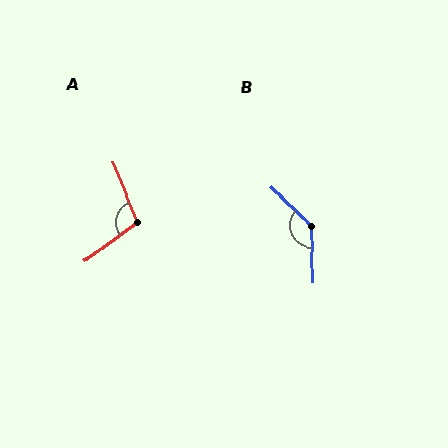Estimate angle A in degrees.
Approximately 104 degrees.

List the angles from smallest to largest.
A (104°), B (135°).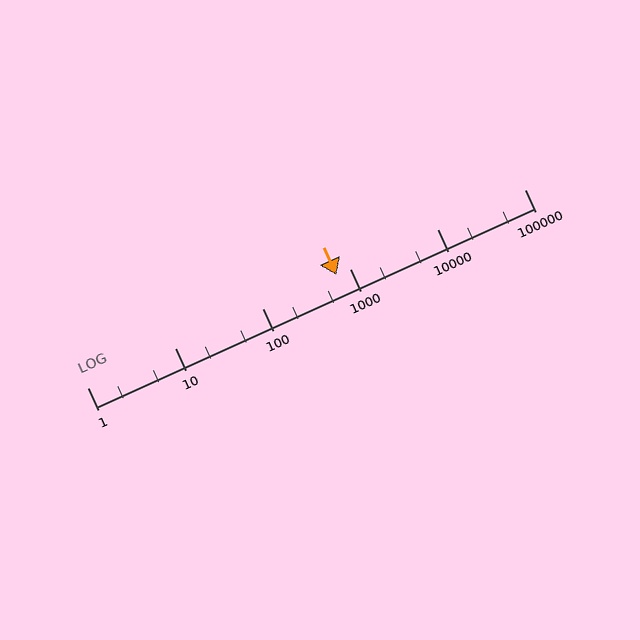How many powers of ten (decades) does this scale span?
The scale spans 5 decades, from 1 to 100000.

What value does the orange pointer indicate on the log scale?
The pointer indicates approximately 710.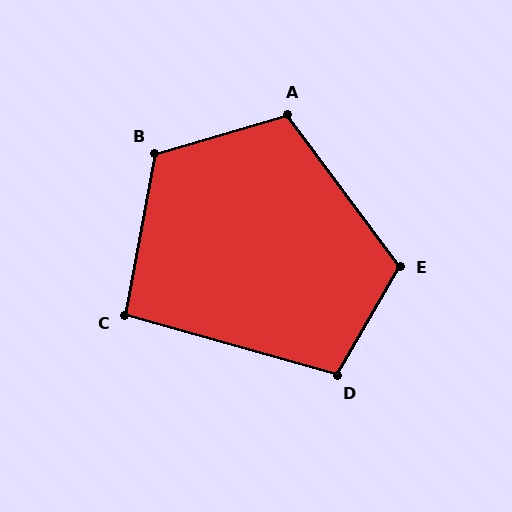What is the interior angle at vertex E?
Approximately 113 degrees (obtuse).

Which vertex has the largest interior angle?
B, at approximately 117 degrees.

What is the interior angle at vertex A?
Approximately 111 degrees (obtuse).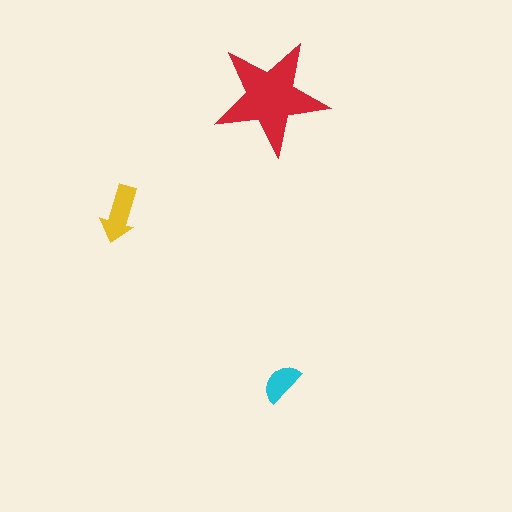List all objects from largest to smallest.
The red star, the yellow arrow, the cyan semicircle.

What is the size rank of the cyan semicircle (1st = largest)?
3rd.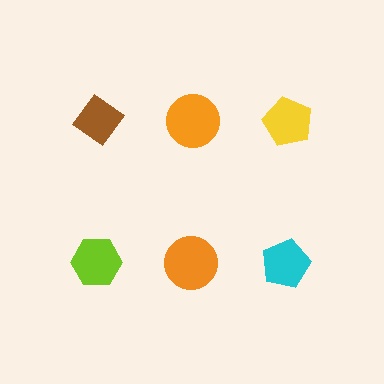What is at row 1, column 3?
A yellow pentagon.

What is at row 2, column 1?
A lime hexagon.